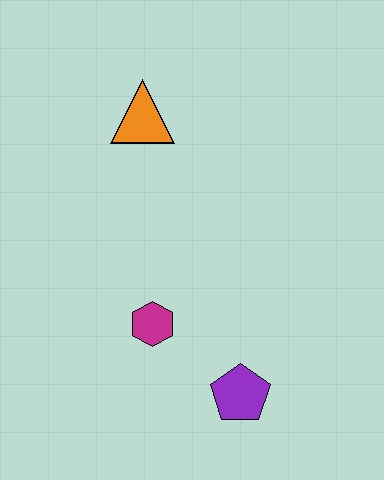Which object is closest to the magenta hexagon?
The purple pentagon is closest to the magenta hexagon.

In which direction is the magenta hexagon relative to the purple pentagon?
The magenta hexagon is to the left of the purple pentagon.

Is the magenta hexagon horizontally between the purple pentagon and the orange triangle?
Yes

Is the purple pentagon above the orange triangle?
No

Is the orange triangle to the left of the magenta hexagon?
Yes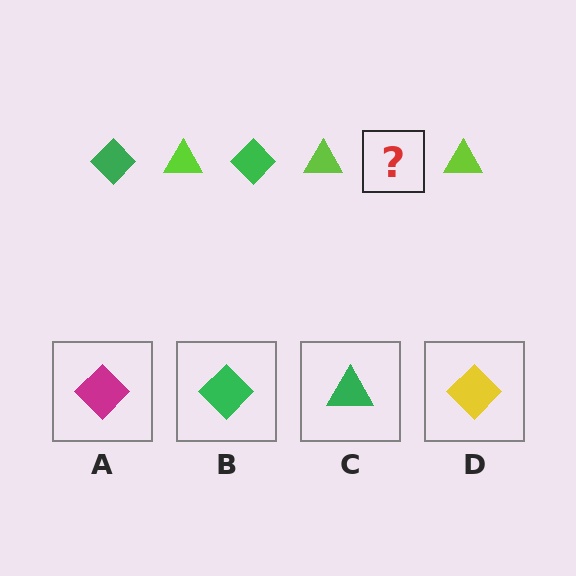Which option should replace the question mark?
Option B.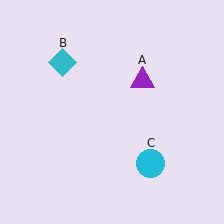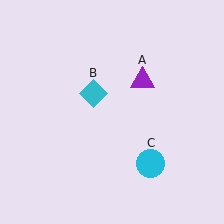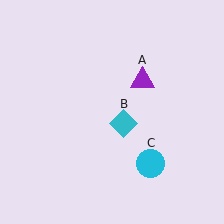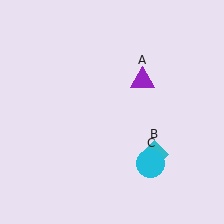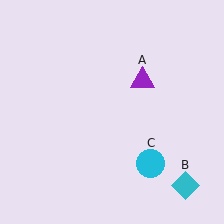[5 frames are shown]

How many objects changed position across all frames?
1 object changed position: cyan diamond (object B).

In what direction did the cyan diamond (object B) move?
The cyan diamond (object B) moved down and to the right.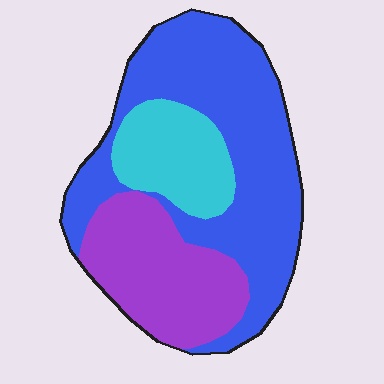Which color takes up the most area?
Blue, at roughly 55%.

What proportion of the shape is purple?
Purple covers 28% of the shape.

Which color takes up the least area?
Cyan, at roughly 20%.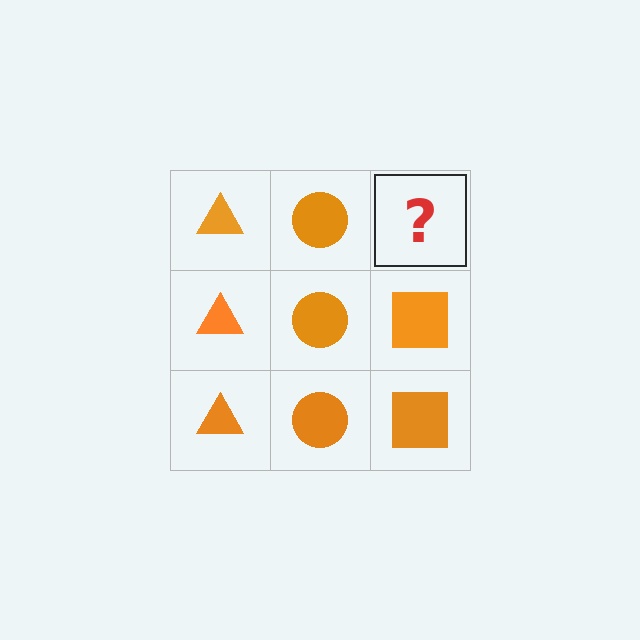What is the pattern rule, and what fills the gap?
The rule is that each column has a consistent shape. The gap should be filled with an orange square.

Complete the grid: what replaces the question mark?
The question mark should be replaced with an orange square.